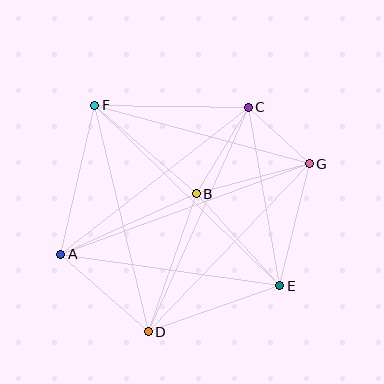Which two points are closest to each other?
Points C and G are closest to each other.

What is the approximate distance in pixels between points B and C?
The distance between B and C is approximately 101 pixels.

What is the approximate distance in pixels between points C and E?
The distance between C and E is approximately 181 pixels.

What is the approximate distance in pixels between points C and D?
The distance between C and D is approximately 246 pixels.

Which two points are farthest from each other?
Points A and G are farthest from each other.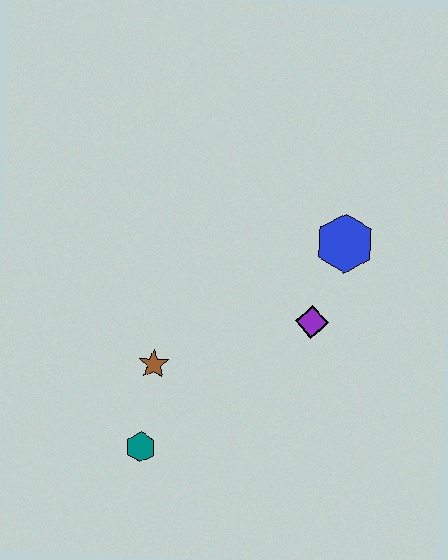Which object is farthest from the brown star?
The blue hexagon is farthest from the brown star.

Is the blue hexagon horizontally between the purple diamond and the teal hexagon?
No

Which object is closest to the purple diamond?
The blue hexagon is closest to the purple diamond.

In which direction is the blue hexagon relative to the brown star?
The blue hexagon is to the right of the brown star.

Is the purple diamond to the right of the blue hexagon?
No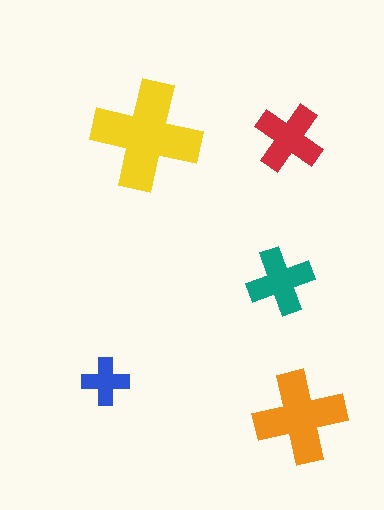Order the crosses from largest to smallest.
the yellow one, the orange one, the red one, the teal one, the blue one.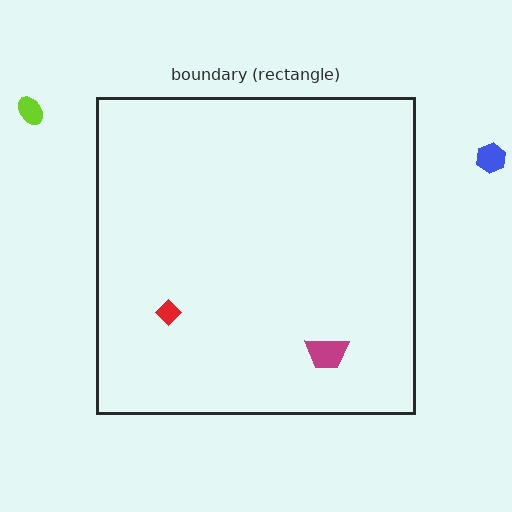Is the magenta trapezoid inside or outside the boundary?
Inside.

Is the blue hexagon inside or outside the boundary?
Outside.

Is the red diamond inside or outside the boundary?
Inside.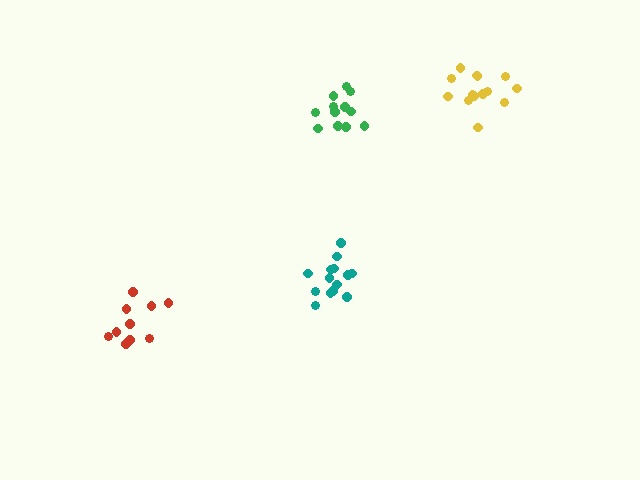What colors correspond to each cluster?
The clusters are colored: green, red, teal, yellow.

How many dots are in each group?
Group 1: 12 dots, Group 2: 10 dots, Group 3: 14 dots, Group 4: 14 dots (50 total).